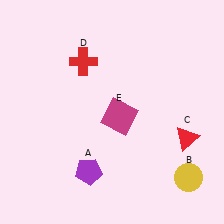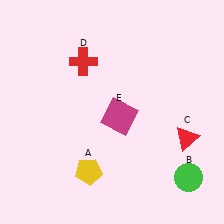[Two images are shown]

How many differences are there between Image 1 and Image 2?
There are 2 differences between the two images.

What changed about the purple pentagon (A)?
In Image 1, A is purple. In Image 2, it changed to yellow.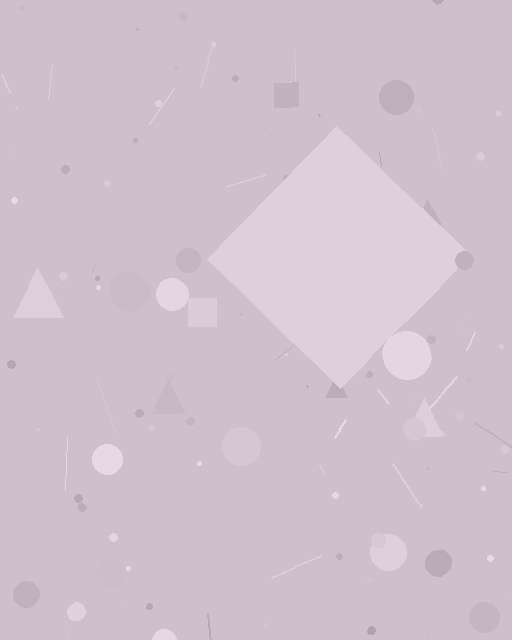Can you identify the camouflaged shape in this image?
The camouflaged shape is a diamond.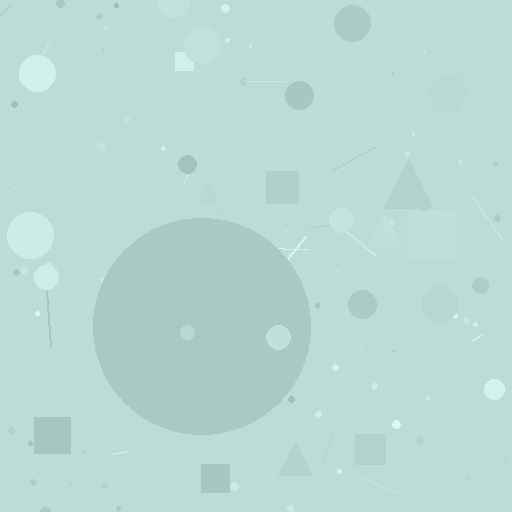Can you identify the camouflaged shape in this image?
The camouflaged shape is a circle.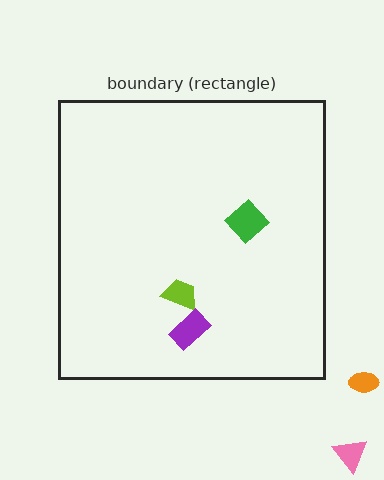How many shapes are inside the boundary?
3 inside, 2 outside.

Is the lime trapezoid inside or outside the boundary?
Inside.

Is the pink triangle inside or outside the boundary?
Outside.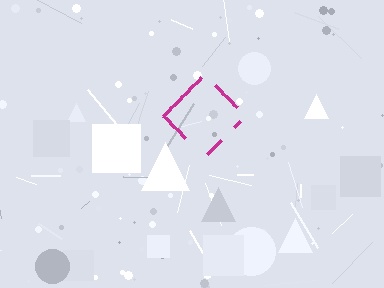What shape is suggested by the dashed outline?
The dashed outline suggests a diamond.